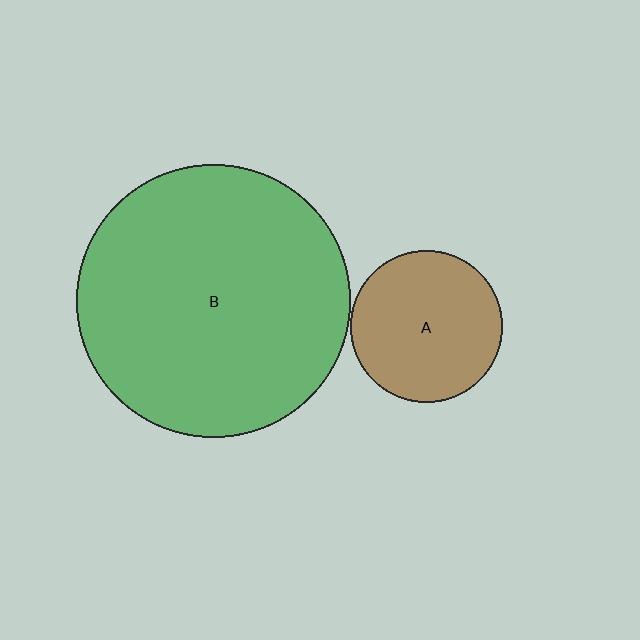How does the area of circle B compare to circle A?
Approximately 3.2 times.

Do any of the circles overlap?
No, none of the circles overlap.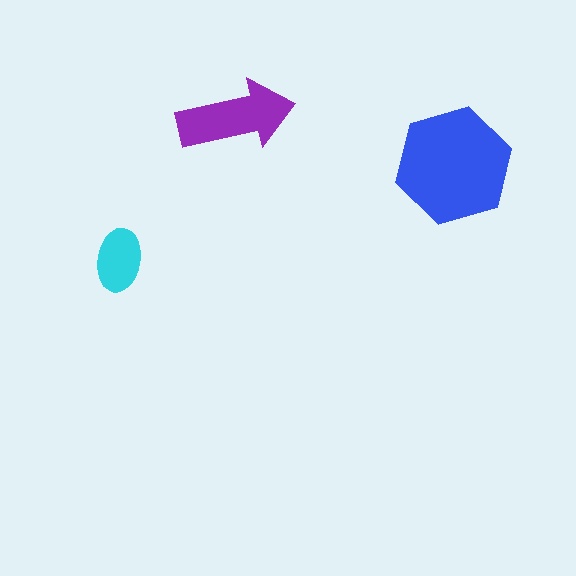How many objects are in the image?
There are 3 objects in the image.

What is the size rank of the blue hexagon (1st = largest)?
1st.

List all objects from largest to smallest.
The blue hexagon, the purple arrow, the cyan ellipse.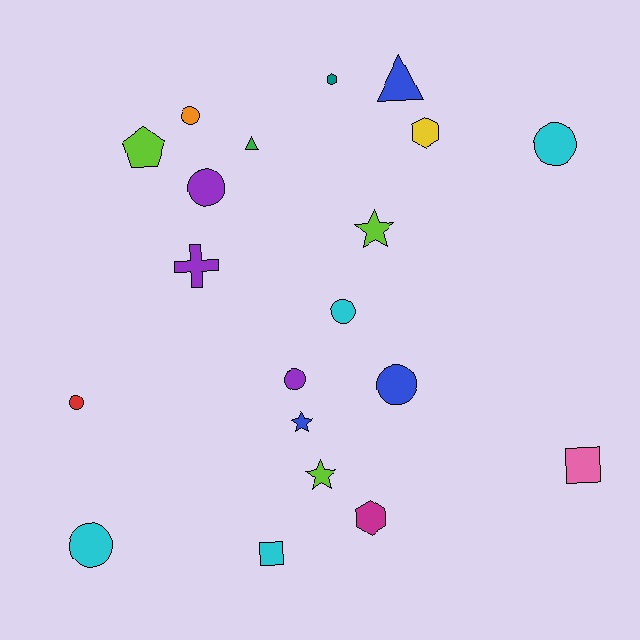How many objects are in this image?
There are 20 objects.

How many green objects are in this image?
There is 1 green object.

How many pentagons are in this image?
There is 1 pentagon.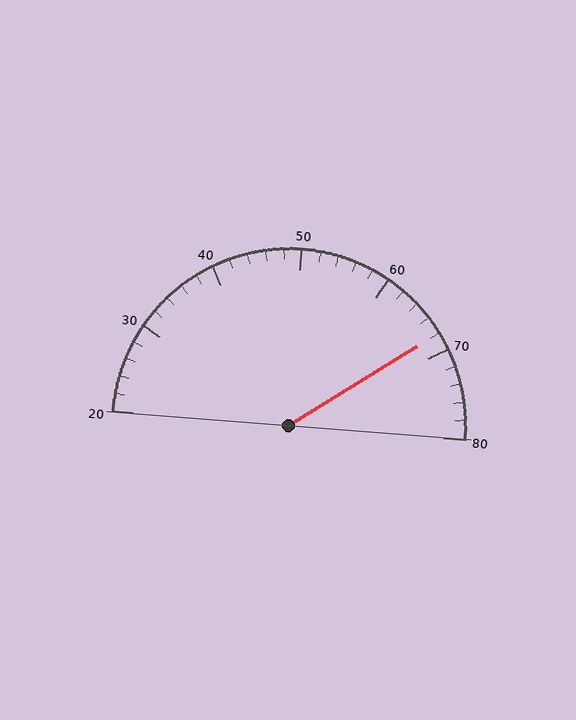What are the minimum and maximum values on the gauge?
The gauge ranges from 20 to 80.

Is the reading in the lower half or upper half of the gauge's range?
The reading is in the upper half of the range (20 to 80).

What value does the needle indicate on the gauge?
The needle indicates approximately 68.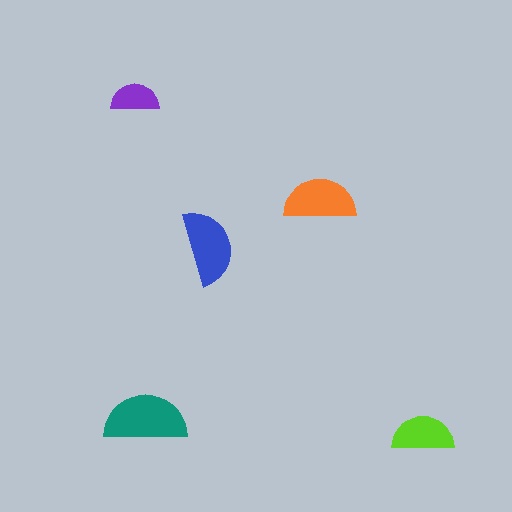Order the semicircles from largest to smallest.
the teal one, the blue one, the orange one, the lime one, the purple one.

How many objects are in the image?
There are 5 objects in the image.